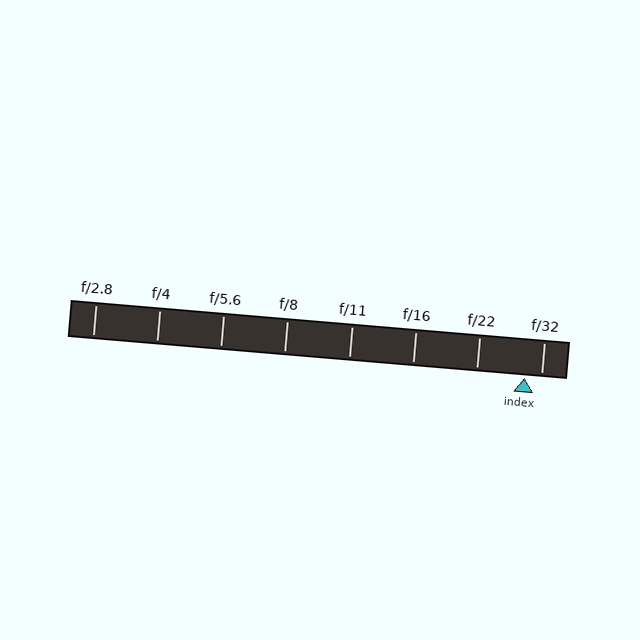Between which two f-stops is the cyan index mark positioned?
The index mark is between f/22 and f/32.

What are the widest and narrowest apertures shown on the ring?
The widest aperture shown is f/2.8 and the narrowest is f/32.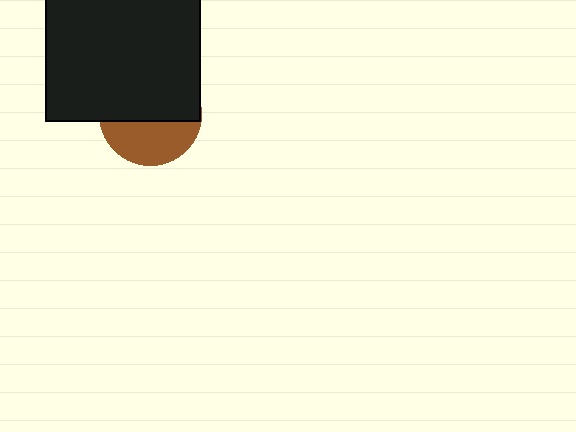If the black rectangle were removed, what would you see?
You would see the complete brown circle.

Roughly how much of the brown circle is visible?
A small part of it is visible (roughly 41%).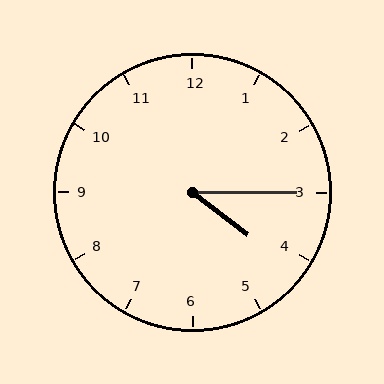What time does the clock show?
4:15.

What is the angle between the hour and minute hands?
Approximately 38 degrees.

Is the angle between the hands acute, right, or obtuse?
It is acute.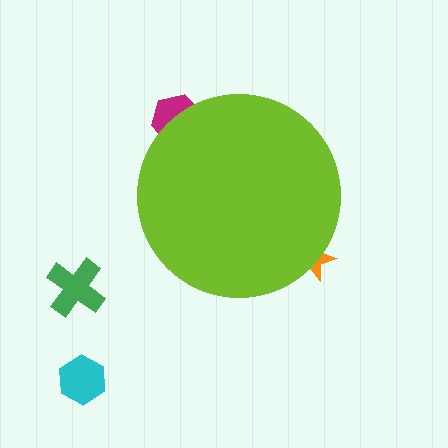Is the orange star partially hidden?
Yes, the orange star is partially hidden behind the lime circle.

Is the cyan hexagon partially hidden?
No, the cyan hexagon is fully visible.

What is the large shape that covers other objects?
A lime circle.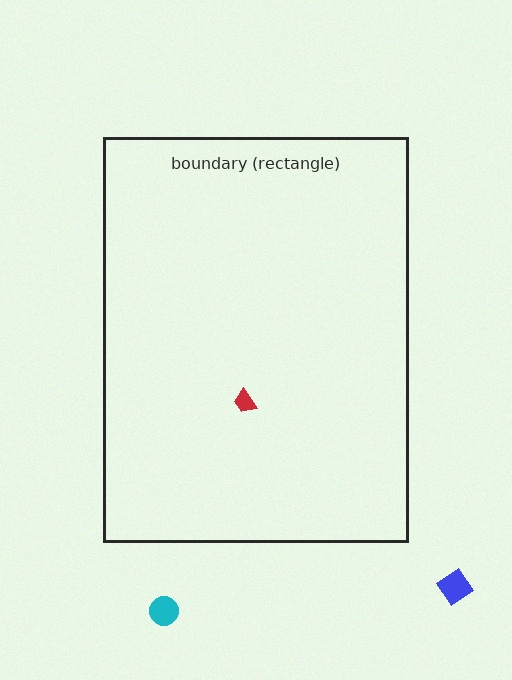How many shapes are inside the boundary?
1 inside, 2 outside.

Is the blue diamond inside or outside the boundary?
Outside.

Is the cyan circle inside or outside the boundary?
Outside.